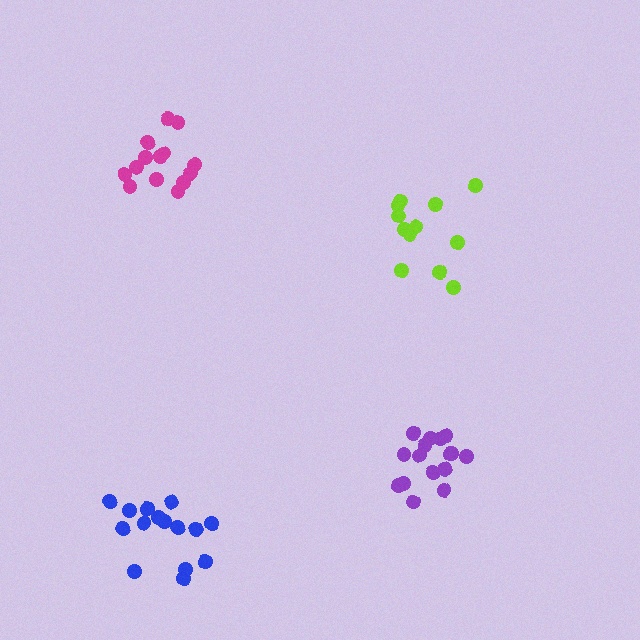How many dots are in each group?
Group 1: 15 dots, Group 2: 16 dots, Group 3: 14 dots, Group 4: 12 dots (57 total).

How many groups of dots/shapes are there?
There are 4 groups.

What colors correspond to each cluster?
The clusters are colored: blue, purple, magenta, lime.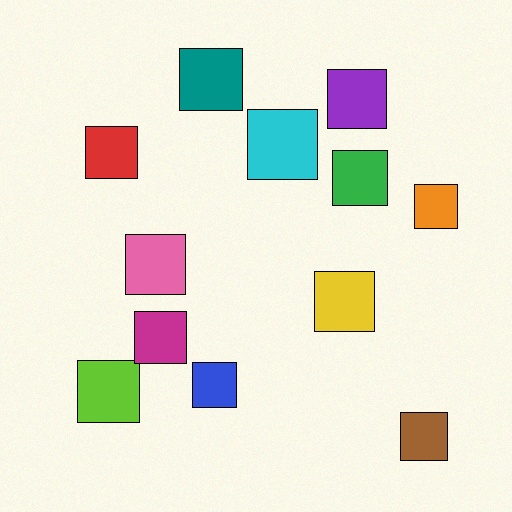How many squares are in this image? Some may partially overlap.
There are 12 squares.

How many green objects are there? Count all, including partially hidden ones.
There is 1 green object.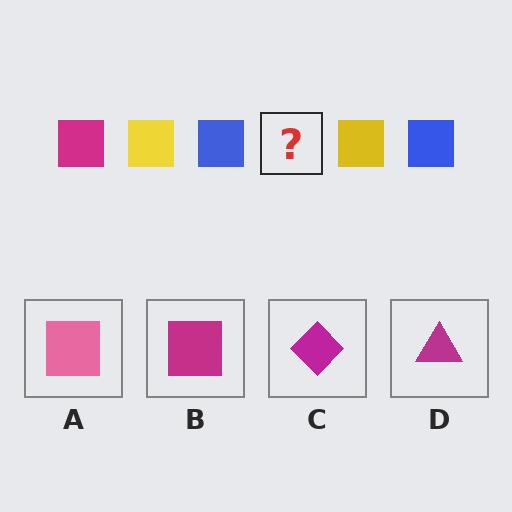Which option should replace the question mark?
Option B.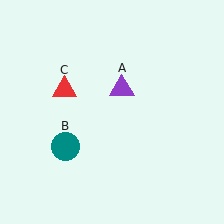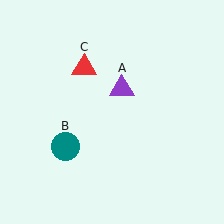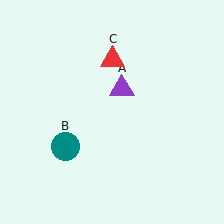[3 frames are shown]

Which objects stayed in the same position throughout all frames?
Purple triangle (object A) and teal circle (object B) remained stationary.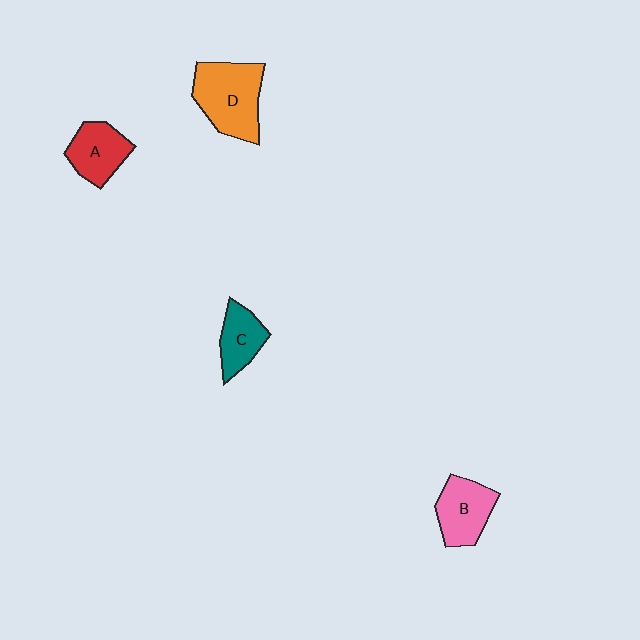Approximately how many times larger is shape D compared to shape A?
Approximately 1.5 times.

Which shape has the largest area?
Shape D (orange).